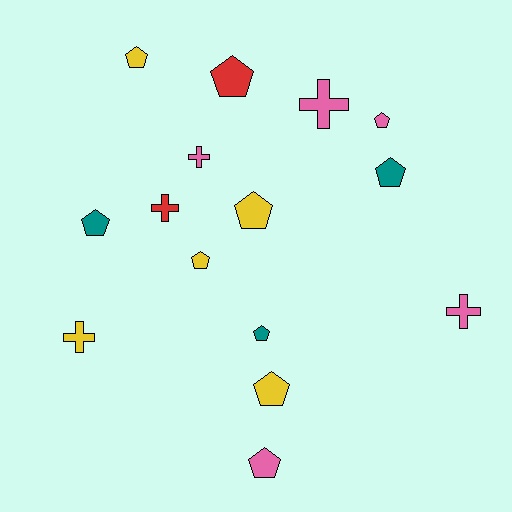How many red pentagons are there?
There is 1 red pentagon.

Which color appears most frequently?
Pink, with 5 objects.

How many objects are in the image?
There are 15 objects.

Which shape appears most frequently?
Pentagon, with 10 objects.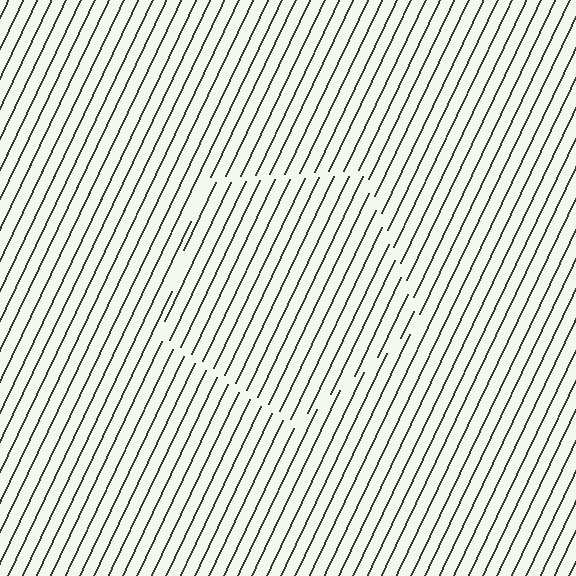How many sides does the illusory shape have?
5 sides — the line-ends trace a pentagon.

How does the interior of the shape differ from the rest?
The interior of the shape contains the same grating, shifted by half a period — the contour is defined by the phase discontinuity where line-ends from the inner and outer gratings abut.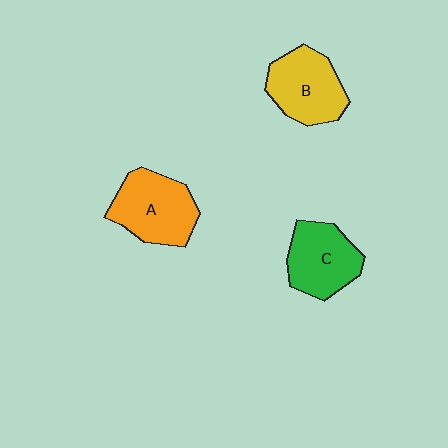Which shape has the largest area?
Shape A (orange).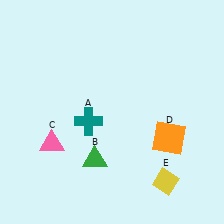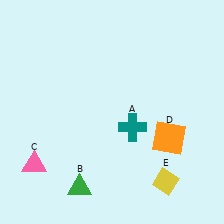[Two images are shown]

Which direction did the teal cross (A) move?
The teal cross (A) moved right.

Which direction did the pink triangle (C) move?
The pink triangle (C) moved down.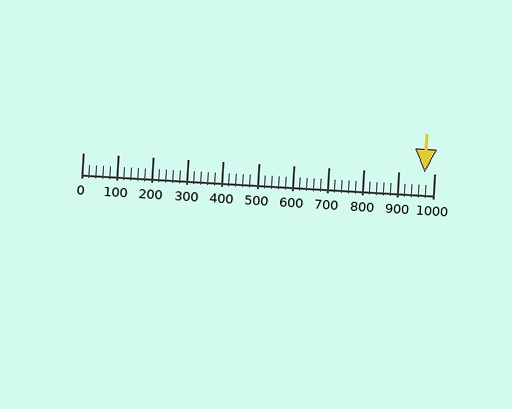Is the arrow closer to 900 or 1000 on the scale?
The arrow is closer to 1000.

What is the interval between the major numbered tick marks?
The major tick marks are spaced 100 units apart.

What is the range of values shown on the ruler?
The ruler shows values from 0 to 1000.